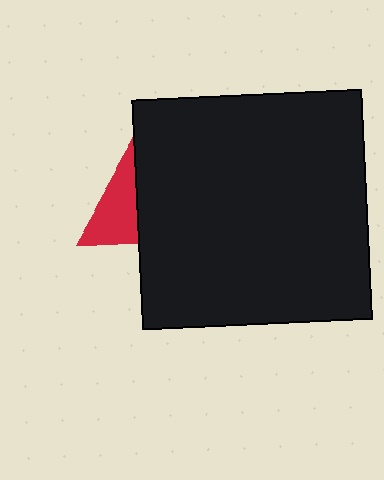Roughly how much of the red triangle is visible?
A small part of it is visible (roughly 39%).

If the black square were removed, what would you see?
You would see the complete red triangle.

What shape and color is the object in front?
The object in front is a black square.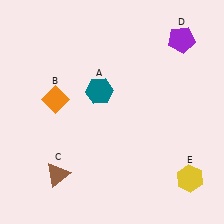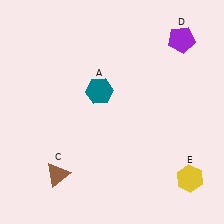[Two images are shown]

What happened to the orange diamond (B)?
The orange diamond (B) was removed in Image 2. It was in the top-left area of Image 1.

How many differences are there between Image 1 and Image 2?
There is 1 difference between the two images.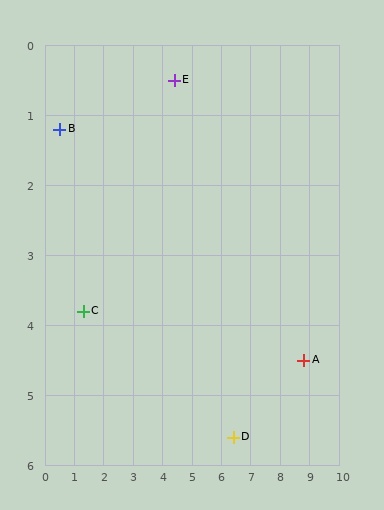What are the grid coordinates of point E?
Point E is at approximately (4.4, 0.5).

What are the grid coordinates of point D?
Point D is at approximately (6.4, 5.6).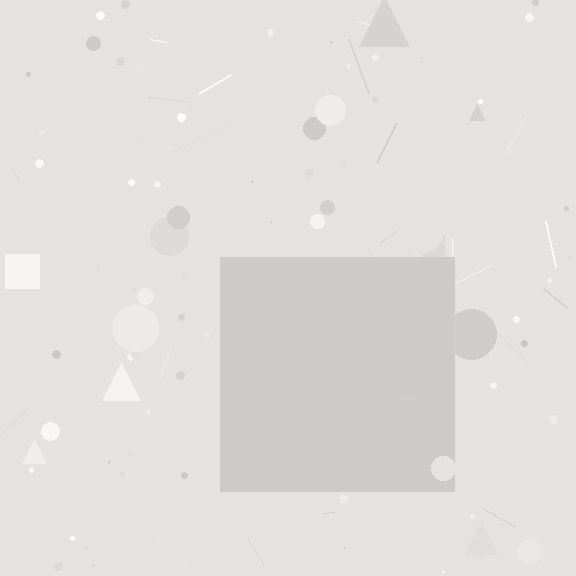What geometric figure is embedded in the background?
A square is embedded in the background.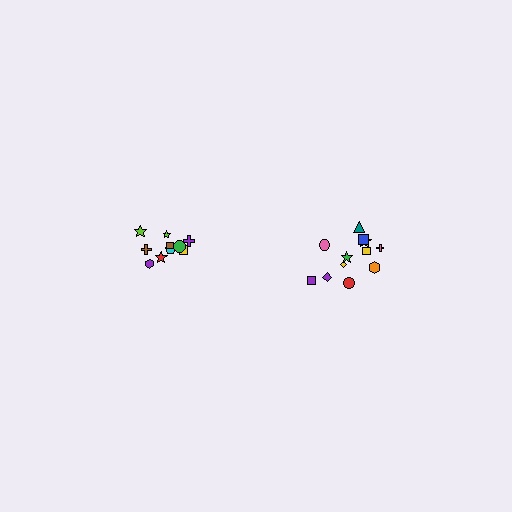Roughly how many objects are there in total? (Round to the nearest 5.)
Roughly 20 objects in total.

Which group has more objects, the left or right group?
The right group.